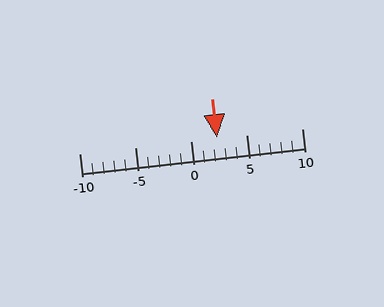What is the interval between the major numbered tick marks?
The major tick marks are spaced 5 units apart.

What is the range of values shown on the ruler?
The ruler shows values from -10 to 10.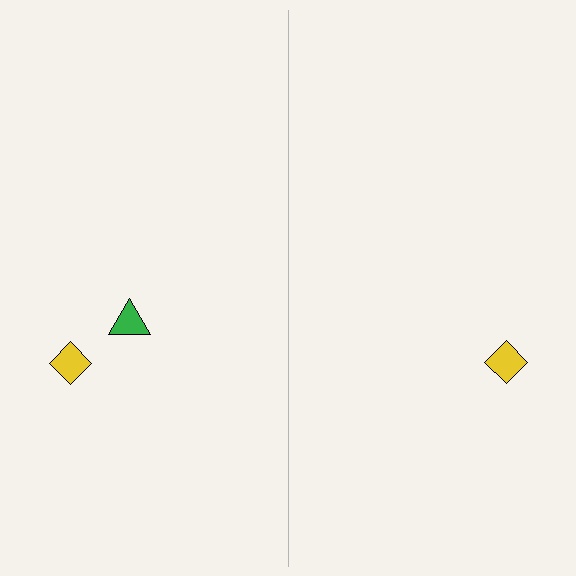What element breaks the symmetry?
A green triangle is missing from the right side.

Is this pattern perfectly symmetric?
No, the pattern is not perfectly symmetric. A green triangle is missing from the right side.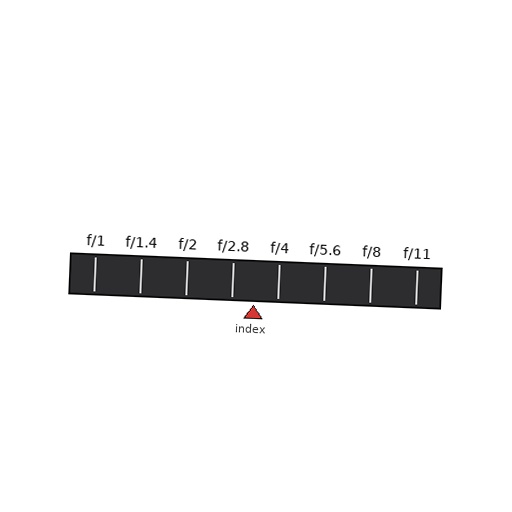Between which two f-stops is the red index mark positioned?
The index mark is between f/2.8 and f/4.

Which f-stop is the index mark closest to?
The index mark is closest to f/2.8.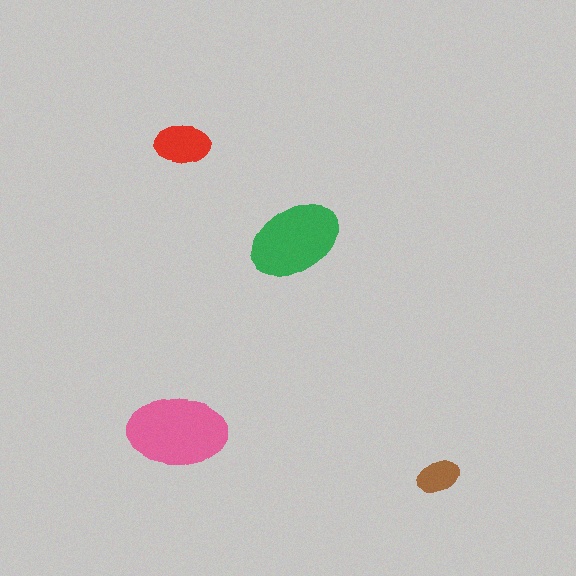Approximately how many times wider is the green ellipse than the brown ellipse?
About 2 times wider.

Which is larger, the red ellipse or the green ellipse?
The green one.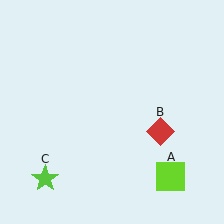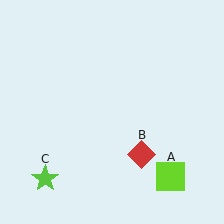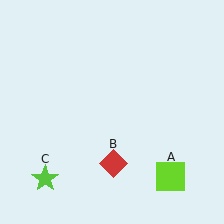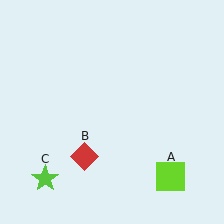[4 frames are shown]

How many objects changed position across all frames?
1 object changed position: red diamond (object B).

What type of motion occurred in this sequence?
The red diamond (object B) rotated clockwise around the center of the scene.